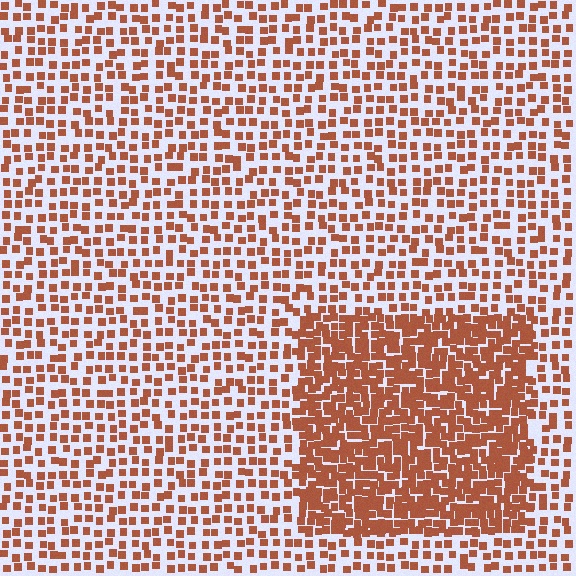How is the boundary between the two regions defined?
The boundary is defined by a change in element density (approximately 2.2x ratio). All elements are the same color, size, and shape.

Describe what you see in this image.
The image contains small brown elements arranged at two different densities. A rectangle-shaped region is visible where the elements are more densely packed than the surrounding area.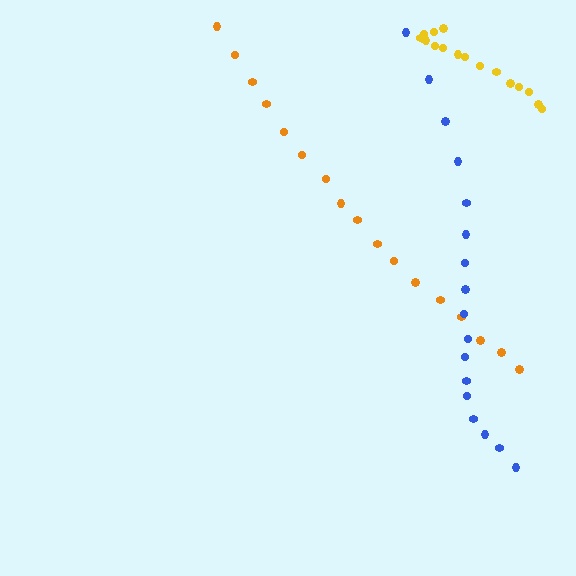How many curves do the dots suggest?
There are 3 distinct paths.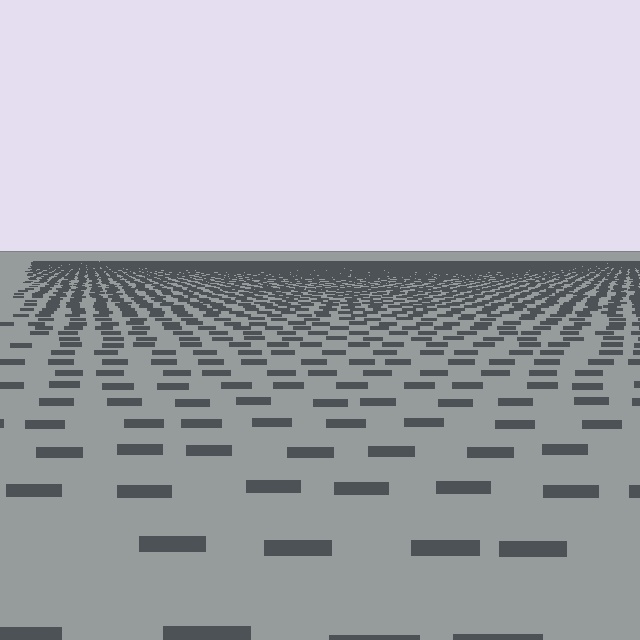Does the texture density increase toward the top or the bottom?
Density increases toward the top.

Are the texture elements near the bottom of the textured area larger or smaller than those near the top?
Larger. Near the bottom, elements are closer to the viewer and appear at a bigger on-screen size.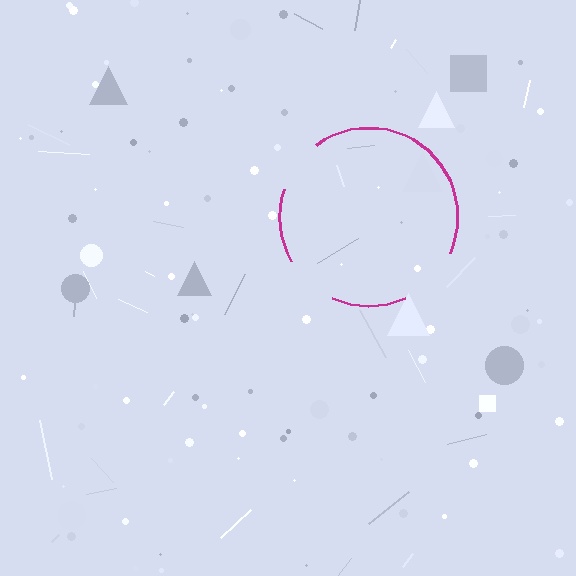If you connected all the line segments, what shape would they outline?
They would outline a circle.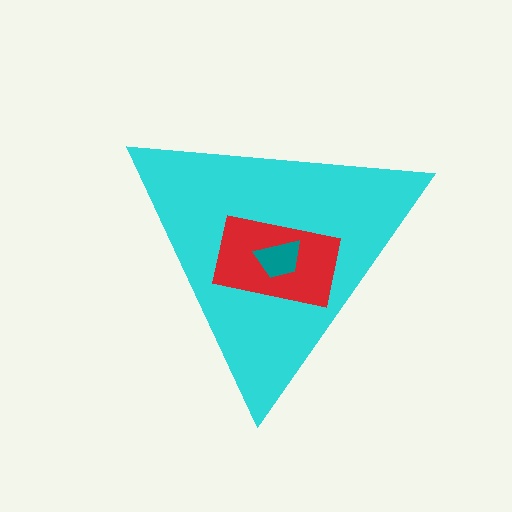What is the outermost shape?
The cyan triangle.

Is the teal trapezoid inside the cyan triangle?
Yes.